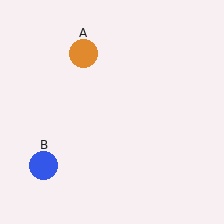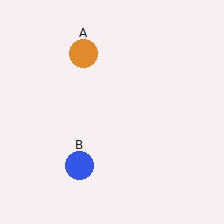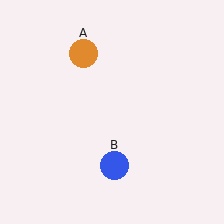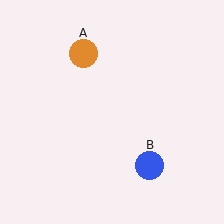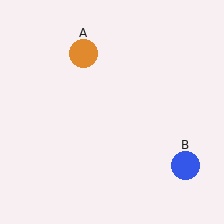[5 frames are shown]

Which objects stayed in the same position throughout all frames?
Orange circle (object A) remained stationary.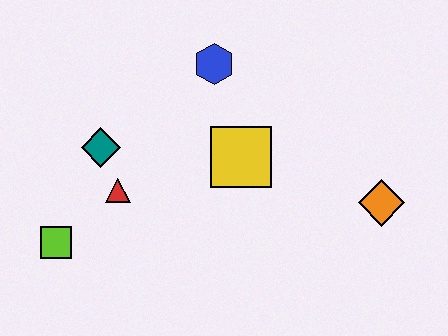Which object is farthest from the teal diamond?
The orange diamond is farthest from the teal diamond.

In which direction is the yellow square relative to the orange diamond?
The yellow square is to the left of the orange diamond.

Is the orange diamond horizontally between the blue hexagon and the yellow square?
No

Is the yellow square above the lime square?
Yes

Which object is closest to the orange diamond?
The yellow square is closest to the orange diamond.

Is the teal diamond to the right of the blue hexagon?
No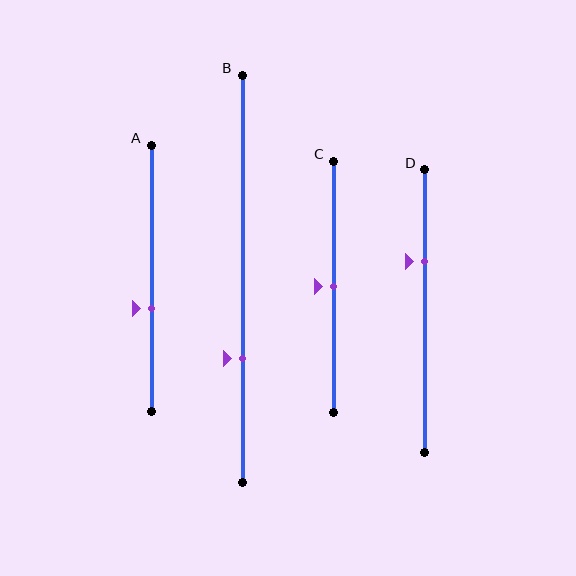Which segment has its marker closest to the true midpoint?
Segment C has its marker closest to the true midpoint.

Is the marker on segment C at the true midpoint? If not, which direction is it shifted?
Yes, the marker on segment C is at the true midpoint.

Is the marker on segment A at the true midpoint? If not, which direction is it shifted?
No, the marker on segment A is shifted downward by about 11% of the segment length.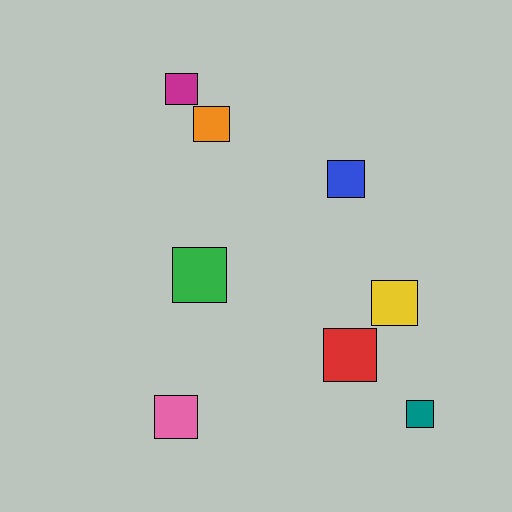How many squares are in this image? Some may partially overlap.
There are 8 squares.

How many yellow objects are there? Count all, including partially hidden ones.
There is 1 yellow object.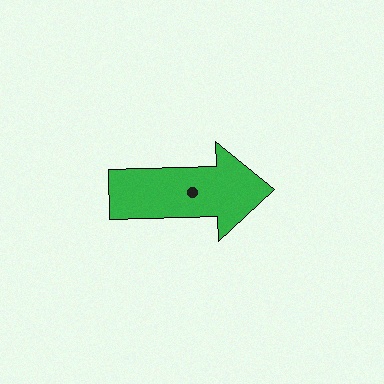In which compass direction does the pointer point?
East.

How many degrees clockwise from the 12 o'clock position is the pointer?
Approximately 88 degrees.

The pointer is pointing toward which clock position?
Roughly 3 o'clock.